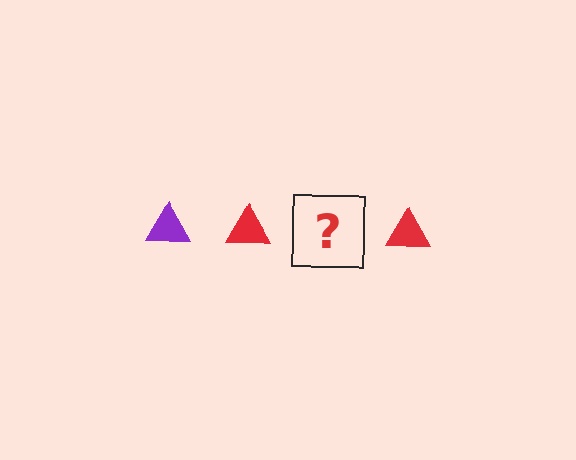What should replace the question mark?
The question mark should be replaced with a purple triangle.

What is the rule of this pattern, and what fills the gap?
The rule is that the pattern cycles through purple, red triangles. The gap should be filled with a purple triangle.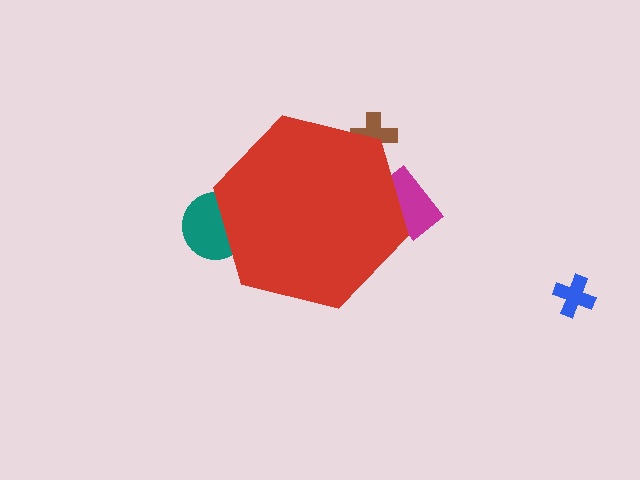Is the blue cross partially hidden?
No, the blue cross is fully visible.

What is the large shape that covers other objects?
A red hexagon.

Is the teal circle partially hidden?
Yes, the teal circle is partially hidden behind the red hexagon.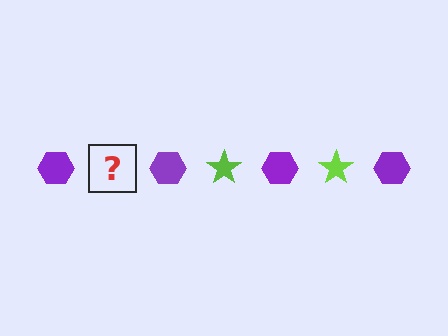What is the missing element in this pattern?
The missing element is a lime star.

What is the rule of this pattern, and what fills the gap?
The rule is that the pattern alternates between purple hexagon and lime star. The gap should be filled with a lime star.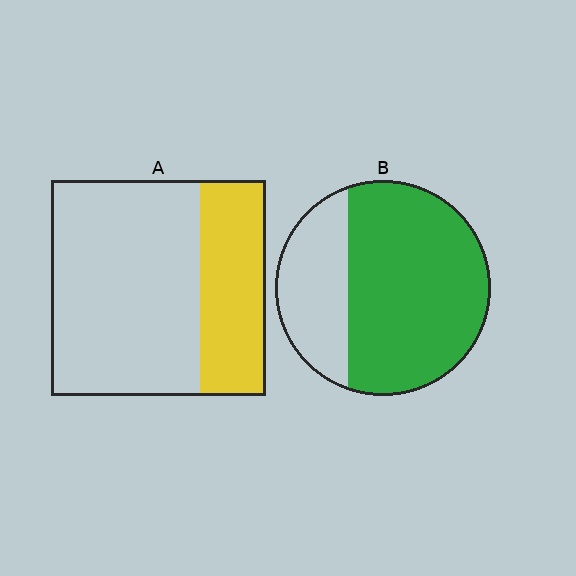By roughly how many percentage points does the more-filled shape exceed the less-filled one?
By roughly 40 percentage points (B over A).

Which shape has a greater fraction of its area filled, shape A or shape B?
Shape B.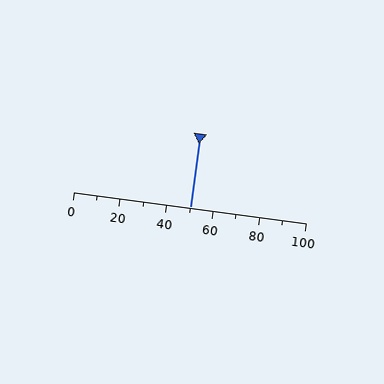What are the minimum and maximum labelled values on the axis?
The axis runs from 0 to 100.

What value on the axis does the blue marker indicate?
The marker indicates approximately 50.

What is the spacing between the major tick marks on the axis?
The major ticks are spaced 20 apart.